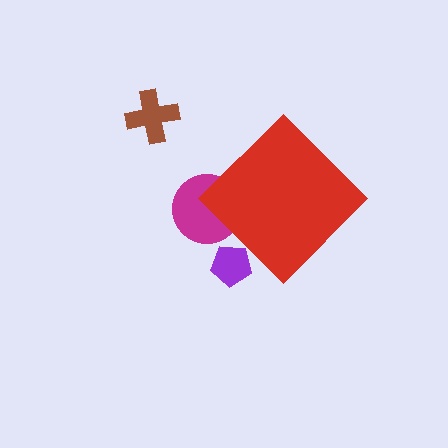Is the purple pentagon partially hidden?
Yes, the purple pentagon is partially hidden behind the red diamond.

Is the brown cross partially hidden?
No, the brown cross is fully visible.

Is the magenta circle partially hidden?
Yes, the magenta circle is partially hidden behind the red diamond.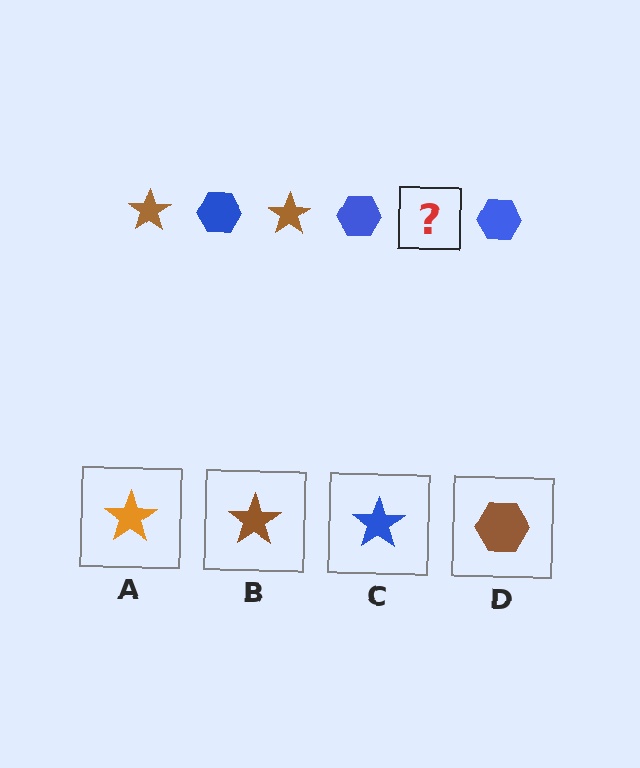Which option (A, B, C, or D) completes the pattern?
B.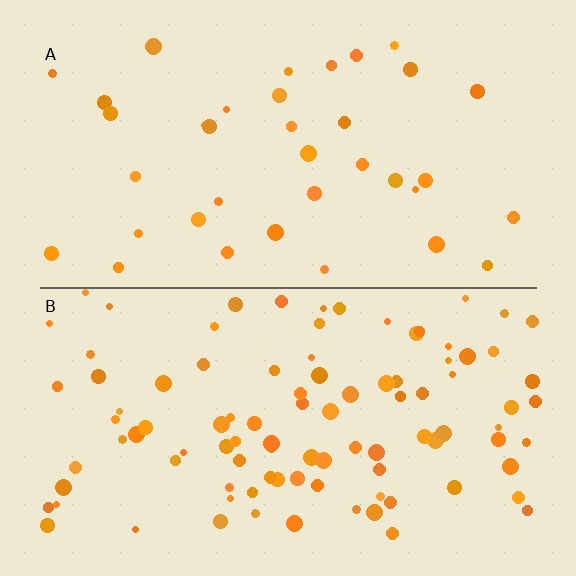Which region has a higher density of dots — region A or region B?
B (the bottom).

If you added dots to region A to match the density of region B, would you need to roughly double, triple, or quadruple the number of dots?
Approximately triple.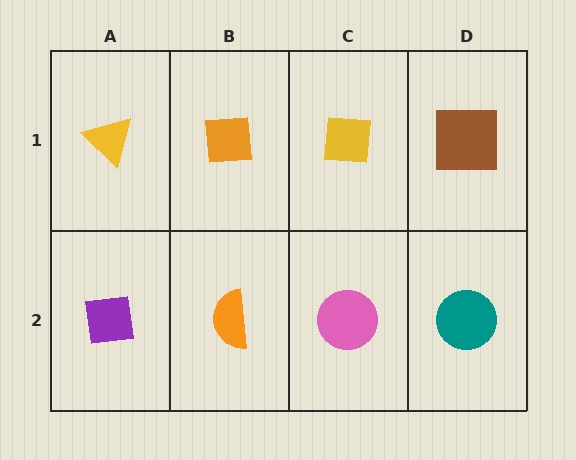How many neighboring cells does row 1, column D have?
2.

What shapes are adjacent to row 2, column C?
A yellow square (row 1, column C), an orange semicircle (row 2, column B), a teal circle (row 2, column D).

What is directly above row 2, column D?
A brown square.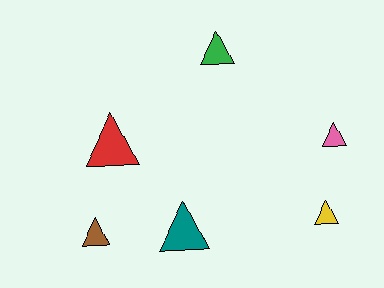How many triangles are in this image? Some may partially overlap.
There are 6 triangles.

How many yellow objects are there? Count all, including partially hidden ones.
There is 1 yellow object.